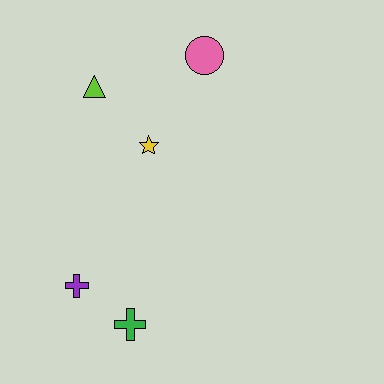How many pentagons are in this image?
There are no pentagons.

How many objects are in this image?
There are 5 objects.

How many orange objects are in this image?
There are no orange objects.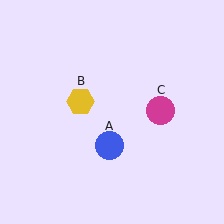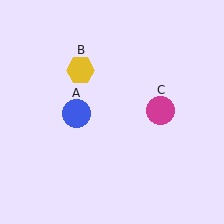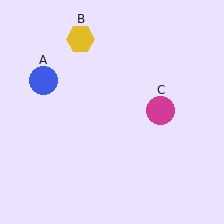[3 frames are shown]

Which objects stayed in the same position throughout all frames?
Magenta circle (object C) remained stationary.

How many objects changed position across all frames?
2 objects changed position: blue circle (object A), yellow hexagon (object B).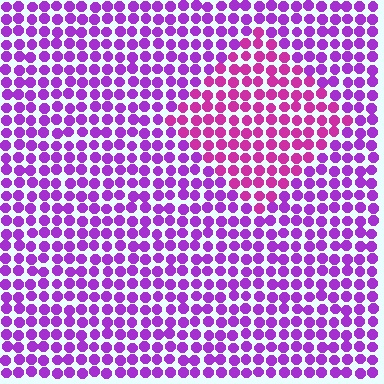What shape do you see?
I see a diamond.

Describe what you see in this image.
The image is filled with small purple elements in a uniform arrangement. A diamond-shaped region is visible where the elements are tinted to a slightly different hue, forming a subtle color boundary.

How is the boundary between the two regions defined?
The boundary is defined purely by a slight shift in hue (about 32 degrees). Spacing, size, and orientation are identical on both sides.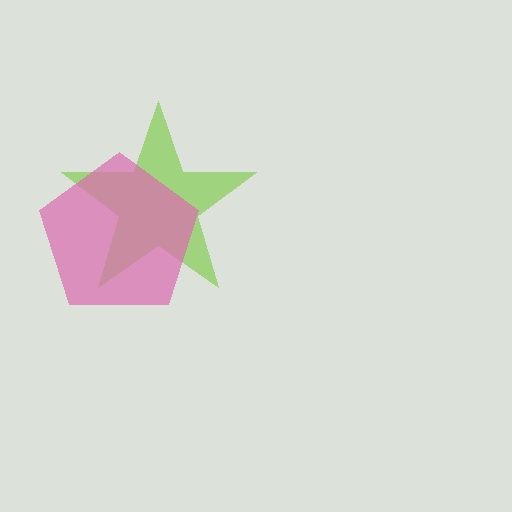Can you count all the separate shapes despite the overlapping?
Yes, there are 2 separate shapes.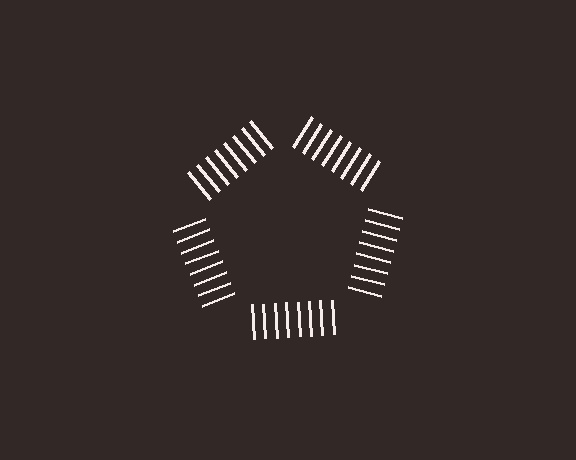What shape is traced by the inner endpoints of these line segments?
An illusory pentagon — the line segments terminate on its edges but no continuous stroke is drawn.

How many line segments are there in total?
40 — 8 along each of the 5 edges.